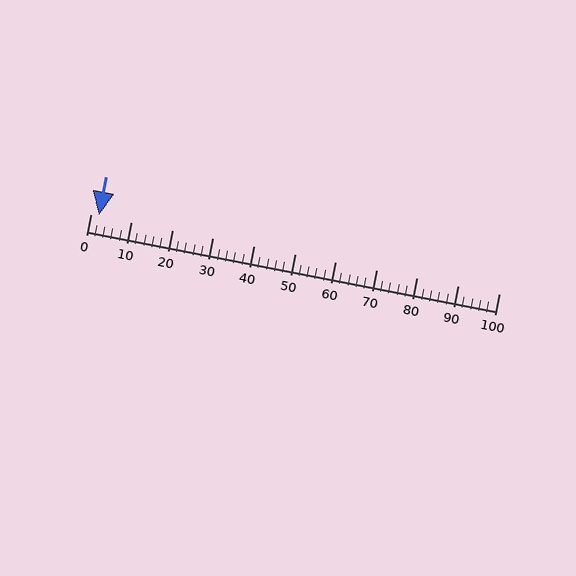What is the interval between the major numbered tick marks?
The major tick marks are spaced 10 units apart.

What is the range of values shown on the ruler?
The ruler shows values from 0 to 100.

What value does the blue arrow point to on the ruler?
The blue arrow points to approximately 2.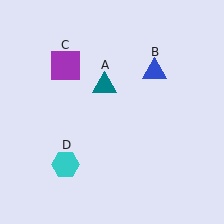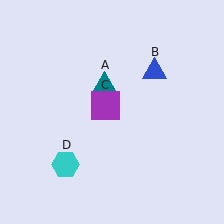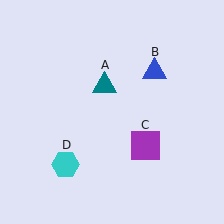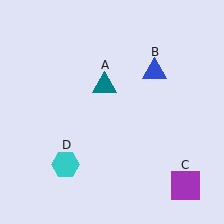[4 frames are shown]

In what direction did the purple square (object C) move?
The purple square (object C) moved down and to the right.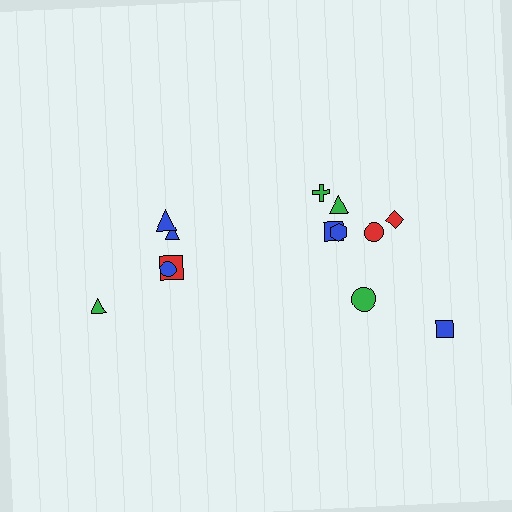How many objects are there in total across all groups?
There are 13 objects.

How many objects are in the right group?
There are 8 objects.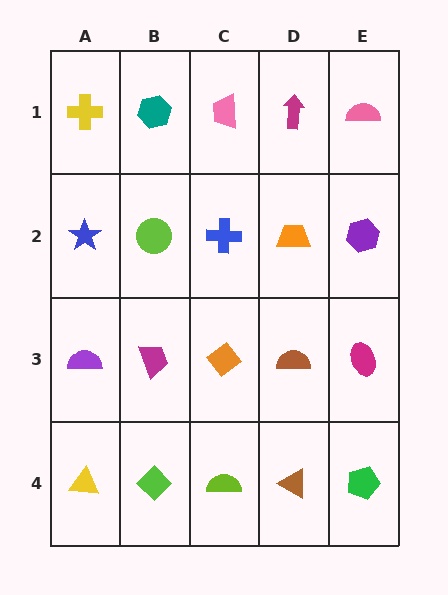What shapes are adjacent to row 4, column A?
A purple semicircle (row 3, column A), a lime diamond (row 4, column B).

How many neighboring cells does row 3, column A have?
3.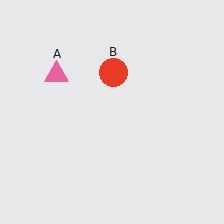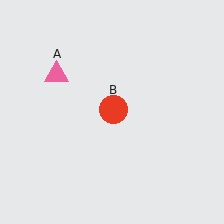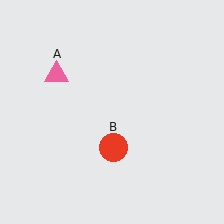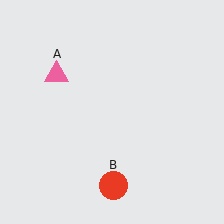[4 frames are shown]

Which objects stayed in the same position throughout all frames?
Pink triangle (object A) remained stationary.